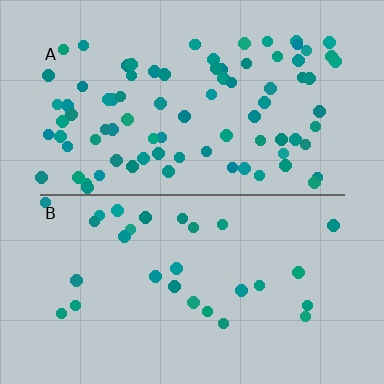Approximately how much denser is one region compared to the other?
Approximately 3.0× — region A over region B.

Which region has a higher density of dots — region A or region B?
A (the top).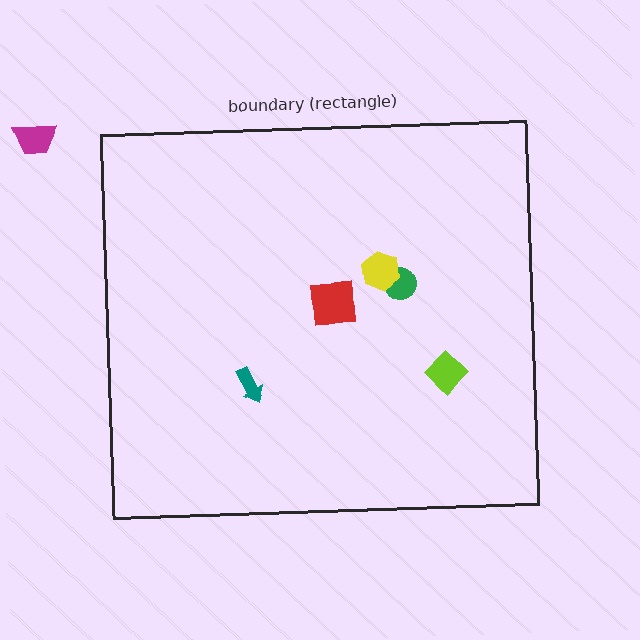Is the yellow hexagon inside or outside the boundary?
Inside.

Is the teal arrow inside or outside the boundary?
Inside.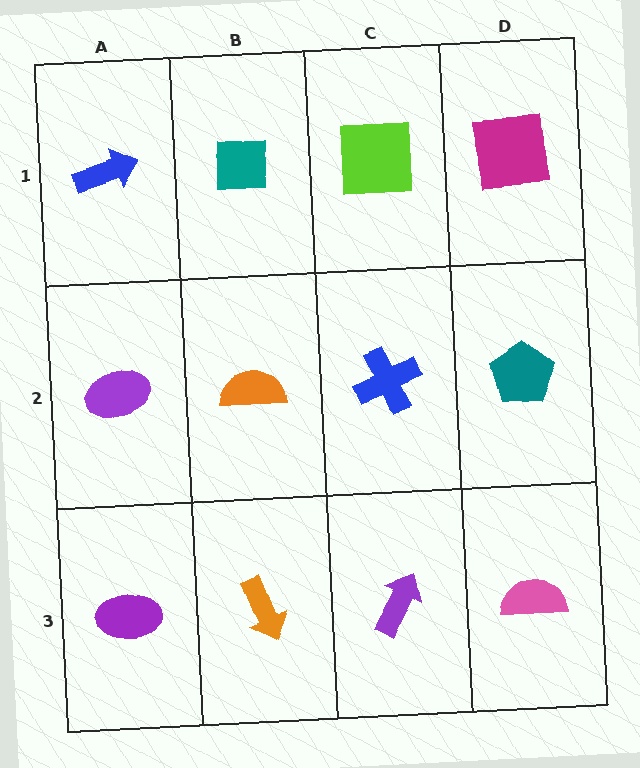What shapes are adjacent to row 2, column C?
A lime square (row 1, column C), a purple arrow (row 3, column C), an orange semicircle (row 2, column B), a teal pentagon (row 2, column D).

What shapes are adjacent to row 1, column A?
A purple ellipse (row 2, column A), a teal square (row 1, column B).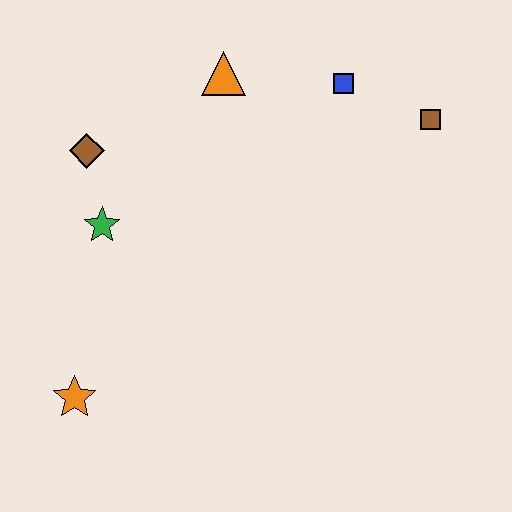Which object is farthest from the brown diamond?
The brown square is farthest from the brown diamond.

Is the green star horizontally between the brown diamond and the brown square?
Yes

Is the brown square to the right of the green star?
Yes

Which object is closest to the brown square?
The blue square is closest to the brown square.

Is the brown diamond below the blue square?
Yes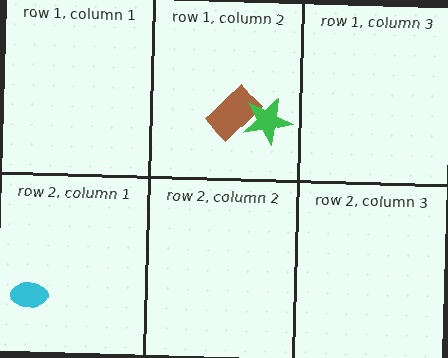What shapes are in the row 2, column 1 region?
The cyan ellipse.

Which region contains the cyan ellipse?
The row 2, column 1 region.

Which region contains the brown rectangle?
The row 1, column 2 region.